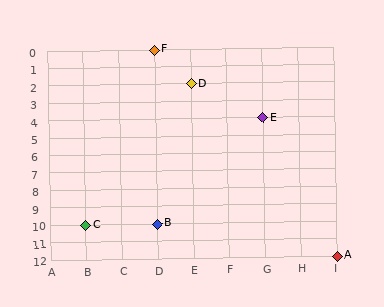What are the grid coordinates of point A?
Point A is at grid coordinates (I, 12).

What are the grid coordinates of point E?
Point E is at grid coordinates (G, 4).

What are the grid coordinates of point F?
Point F is at grid coordinates (D, 0).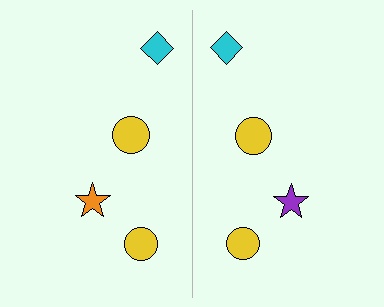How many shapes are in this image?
There are 8 shapes in this image.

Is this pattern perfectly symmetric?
No, the pattern is not perfectly symmetric. The purple star on the right side breaks the symmetry — its mirror counterpart is orange.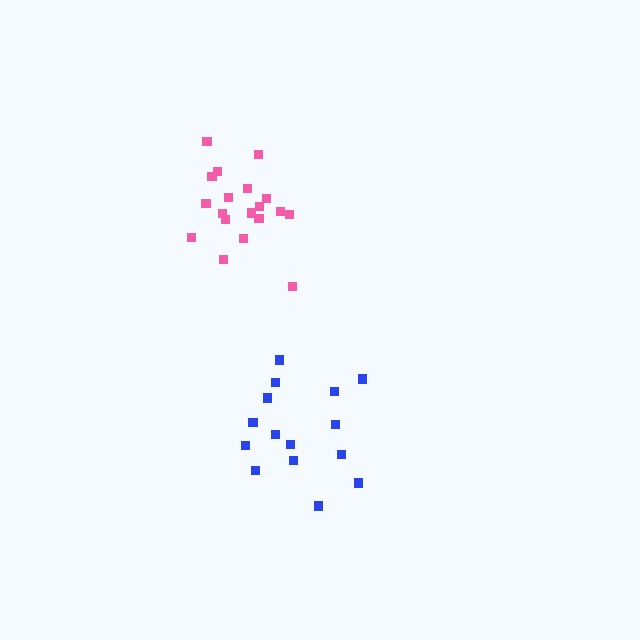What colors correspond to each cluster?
The clusters are colored: blue, pink.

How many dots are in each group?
Group 1: 15 dots, Group 2: 19 dots (34 total).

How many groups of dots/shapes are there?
There are 2 groups.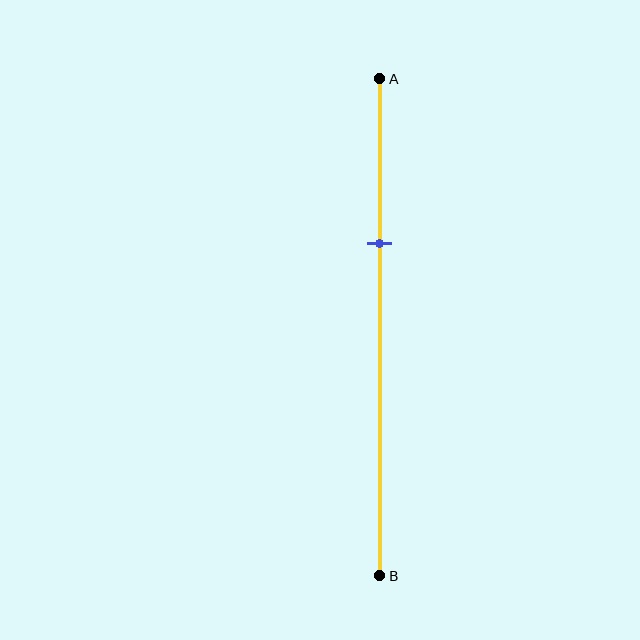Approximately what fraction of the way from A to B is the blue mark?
The blue mark is approximately 35% of the way from A to B.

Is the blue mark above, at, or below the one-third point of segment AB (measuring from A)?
The blue mark is approximately at the one-third point of segment AB.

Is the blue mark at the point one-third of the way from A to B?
Yes, the mark is approximately at the one-third point.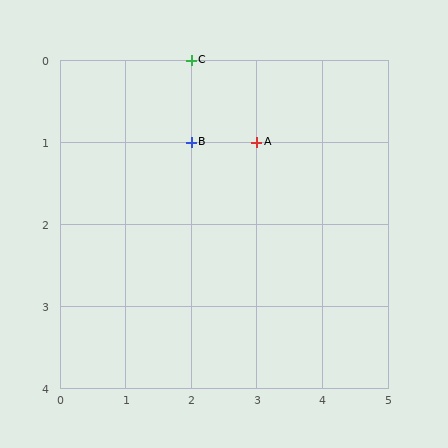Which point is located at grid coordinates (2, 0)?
Point C is at (2, 0).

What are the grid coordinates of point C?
Point C is at grid coordinates (2, 0).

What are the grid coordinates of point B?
Point B is at grid coordinates (2, 1).